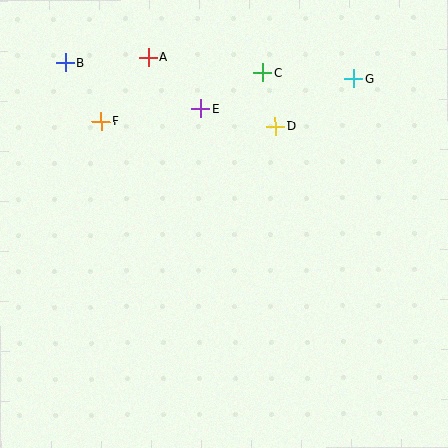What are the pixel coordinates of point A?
Point A is at (148, 58).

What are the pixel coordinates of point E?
Point E is at (201, 109).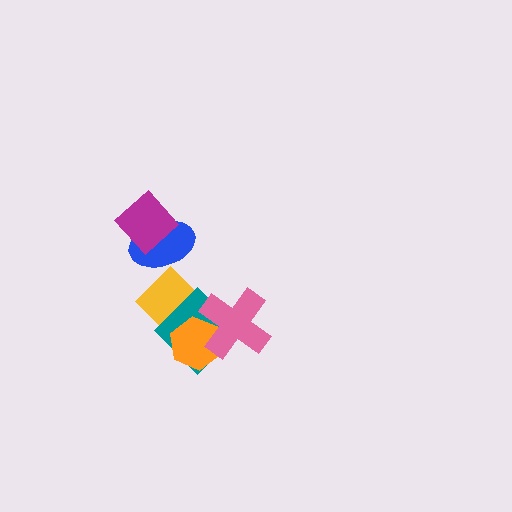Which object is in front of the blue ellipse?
The magenta diamond is in front of the blue ellipse.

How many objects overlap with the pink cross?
2 objects overlap with the pink cross.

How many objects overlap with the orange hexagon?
3 objects overlap with the orange hexagon.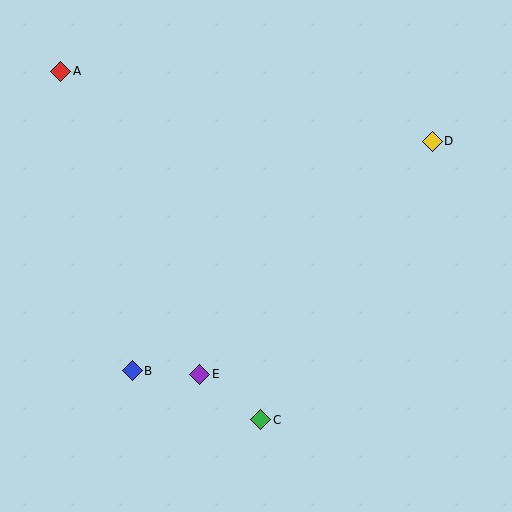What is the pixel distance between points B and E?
The distance between B and E is 67 pixels.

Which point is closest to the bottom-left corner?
Point B is closest to the bottom-left corner.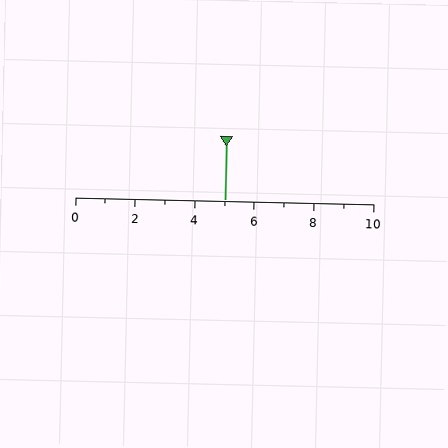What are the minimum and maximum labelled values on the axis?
The axis runs from 0 to 10.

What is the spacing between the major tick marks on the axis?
The major ticks are spaced 2 apart.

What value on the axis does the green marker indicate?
The marker indicates approximately 5.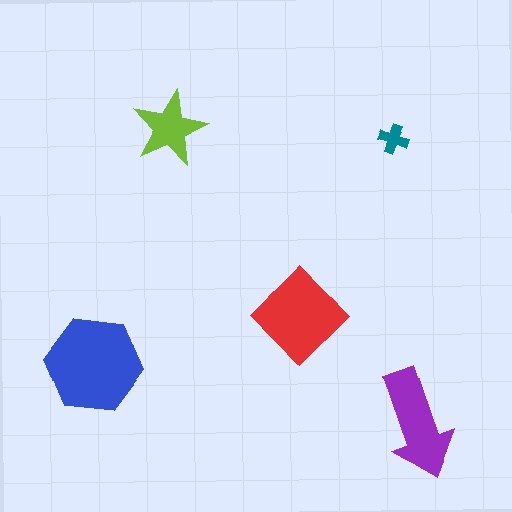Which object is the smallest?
The teal cross.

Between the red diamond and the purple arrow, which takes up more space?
The red diamond.